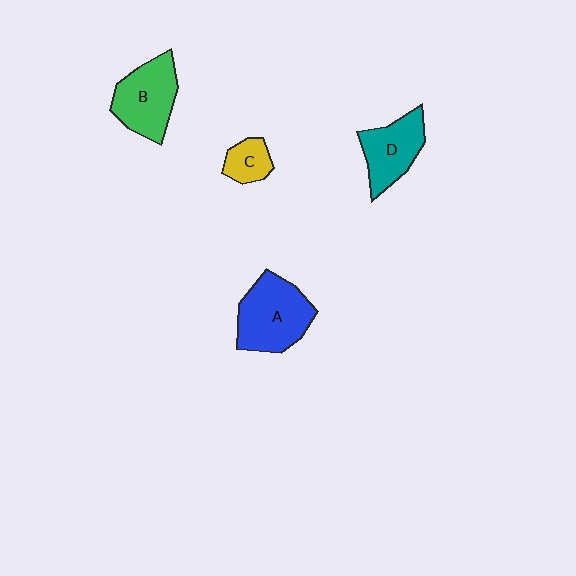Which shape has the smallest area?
Shape C (yellow).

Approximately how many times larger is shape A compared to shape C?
Approximately 2.7 times.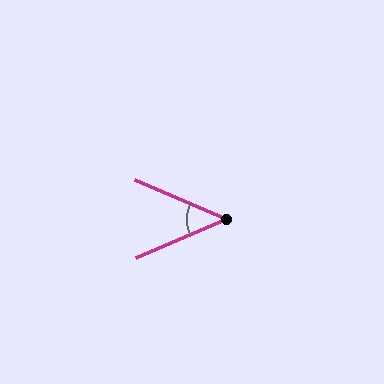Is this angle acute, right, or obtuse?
It is acute.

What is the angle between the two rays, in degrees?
Approximately 46 degrees.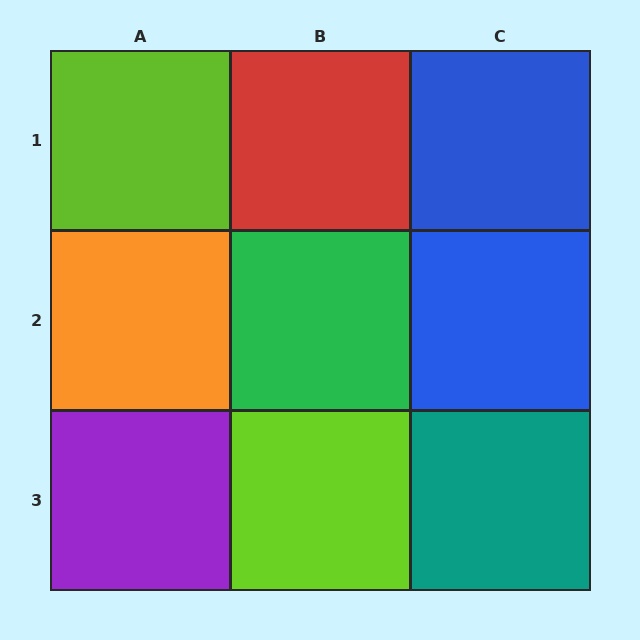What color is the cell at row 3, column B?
Lime.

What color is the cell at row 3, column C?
Teal.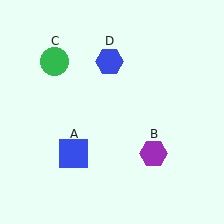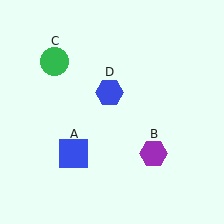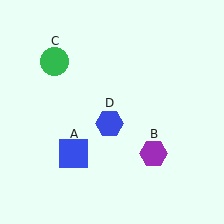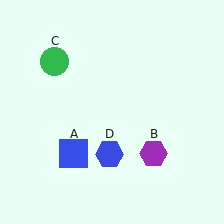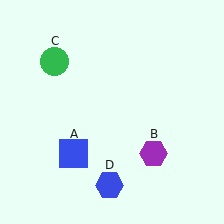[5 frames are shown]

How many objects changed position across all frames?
1 object changed position: blue hexagon (object D).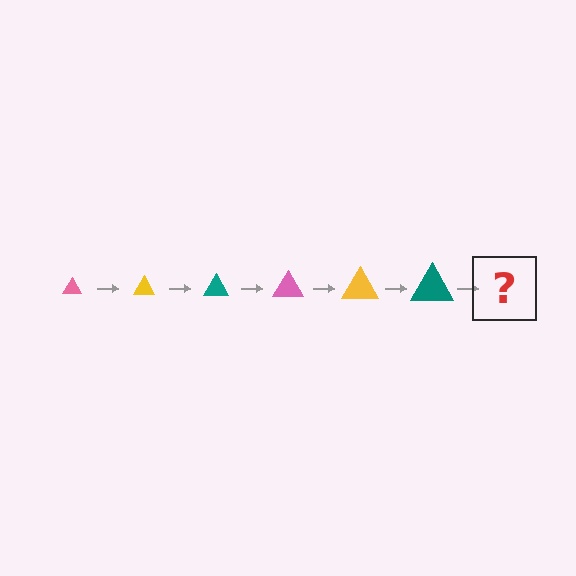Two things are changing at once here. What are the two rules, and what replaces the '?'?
The two rules are that the triangle grows larger each step and the color cycles through pink, yellow, and teal. The '?' should be a pink triangle, larger than the previous one.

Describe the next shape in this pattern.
It should be a pink triangle, larger than the previous one.